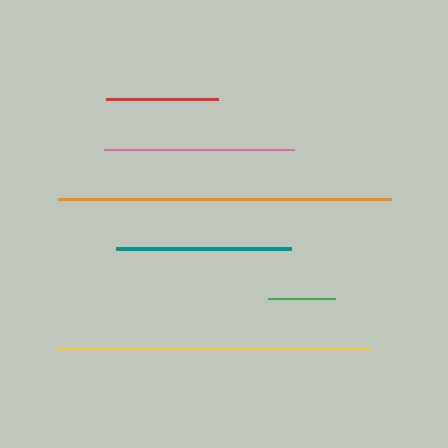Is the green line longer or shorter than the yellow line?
The yellow line is longer than the green line.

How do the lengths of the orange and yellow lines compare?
The orange and yellow lines are approximately the same length.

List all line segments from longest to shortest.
From longest to shortest: orange, yellow, pink, teal, red, green.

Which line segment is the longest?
The orange line is the longest at approximately 333 pixels.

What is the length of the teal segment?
The teal segment is approximately 175 pixels long.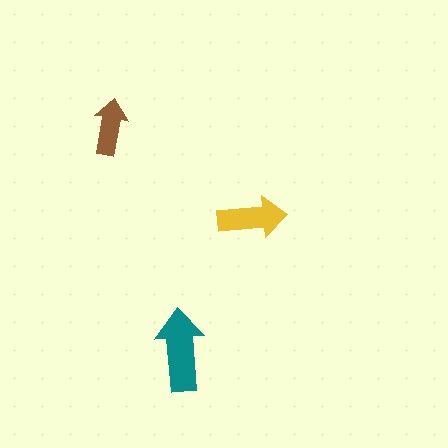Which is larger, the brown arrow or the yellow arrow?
The yellow one.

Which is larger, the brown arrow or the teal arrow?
The teal one.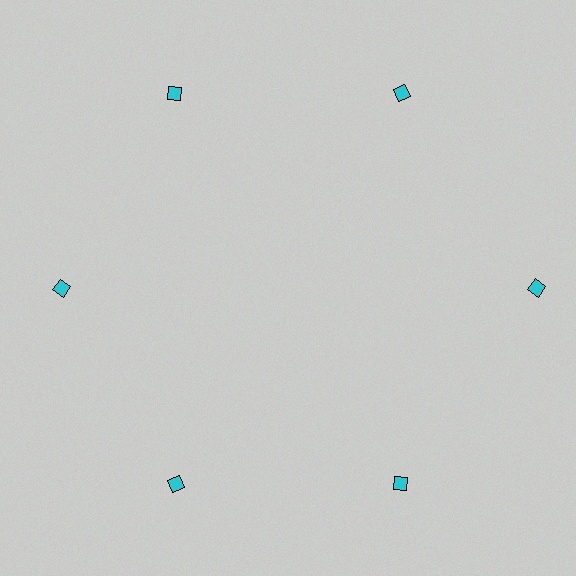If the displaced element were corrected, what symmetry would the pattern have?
It would have 6-fold rotational symmetry — the pattern would map onto itself every 60 degrees.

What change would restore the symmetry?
The symmetry would be restored by moving it inward, back onto the ring so that all 6 diamonds sit at equal angles and equal distance from the center.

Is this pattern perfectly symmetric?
No. The 6 cyan diamonds are arranged in a ring, but one element near the 3 o'clock position is pushed outward from the center, breaking the 6-fold rotational symmetry.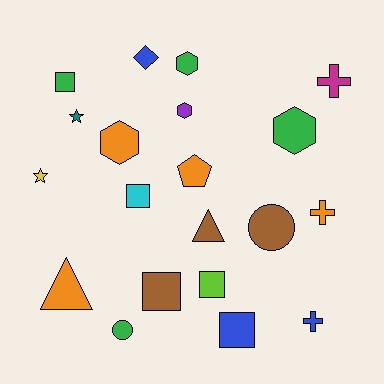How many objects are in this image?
There are 20 objects.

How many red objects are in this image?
There are no red objects.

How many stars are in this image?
There are 2 stars.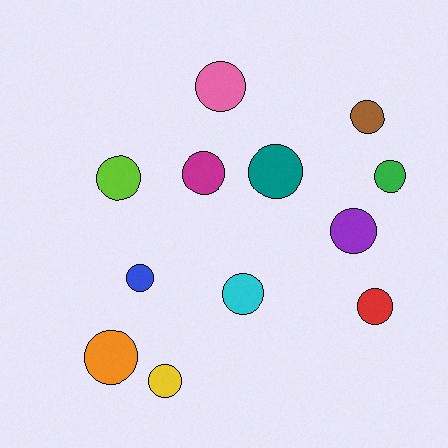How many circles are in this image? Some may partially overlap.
There are 12 circles.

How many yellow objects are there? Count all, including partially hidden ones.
There is 1 yellow object.